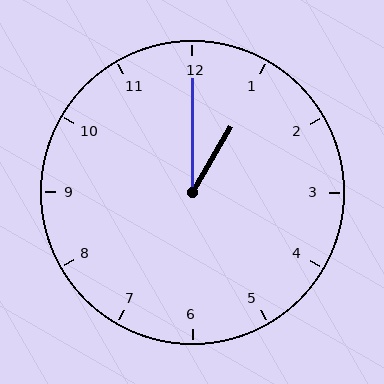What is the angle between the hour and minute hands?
Approximately 30 degrees.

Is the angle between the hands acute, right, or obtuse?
It is acute.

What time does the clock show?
1:00.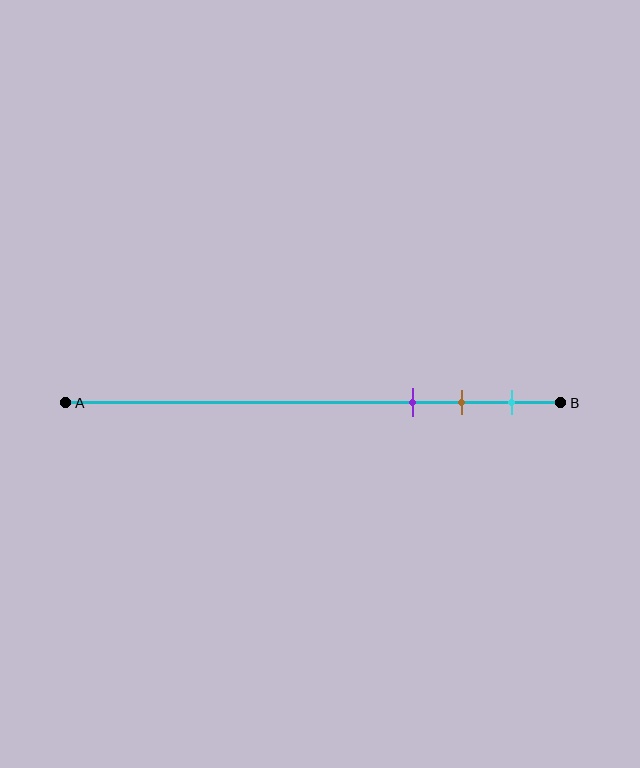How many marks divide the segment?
There are 3 marks dividing the segment.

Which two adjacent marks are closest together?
The brown and cyan marks are the closest adjacent pair.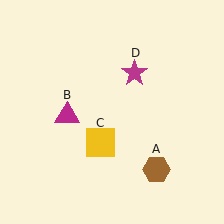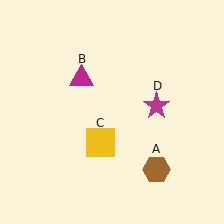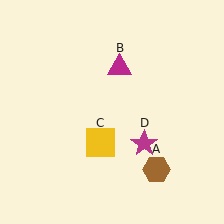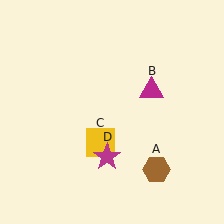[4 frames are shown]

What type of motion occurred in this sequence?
The magenta triangle (object B), magenta star (object D) rotated clockwise around the center of the scene.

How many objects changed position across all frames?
2 objects changed position: magenta triangle (object B), magenta star (object D).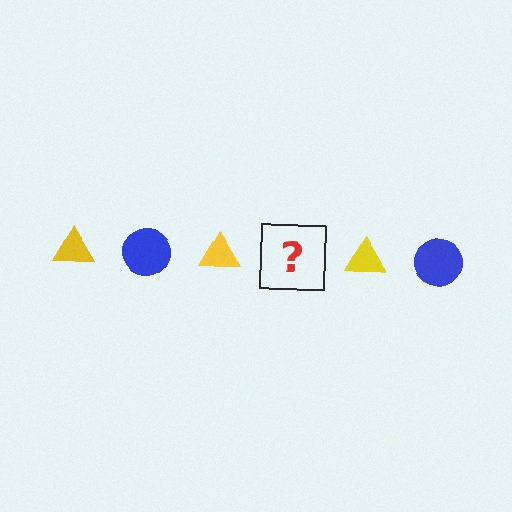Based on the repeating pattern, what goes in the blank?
The blank should be a blue circle.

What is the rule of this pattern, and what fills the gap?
The rule is that the pattern alternates between yellow triangle and blue circle. The gap should be filled with a blue circle.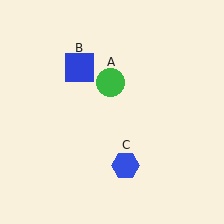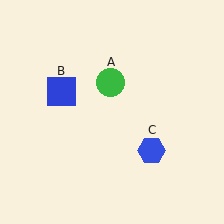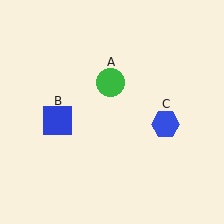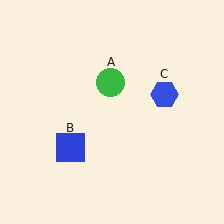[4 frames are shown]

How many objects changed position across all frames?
2 objects changed position: blue square (object B), blue hexagon (object C).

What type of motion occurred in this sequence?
The blue square (object B), blue hexagon (object C) rotated counterclockwise around the center of the scene.